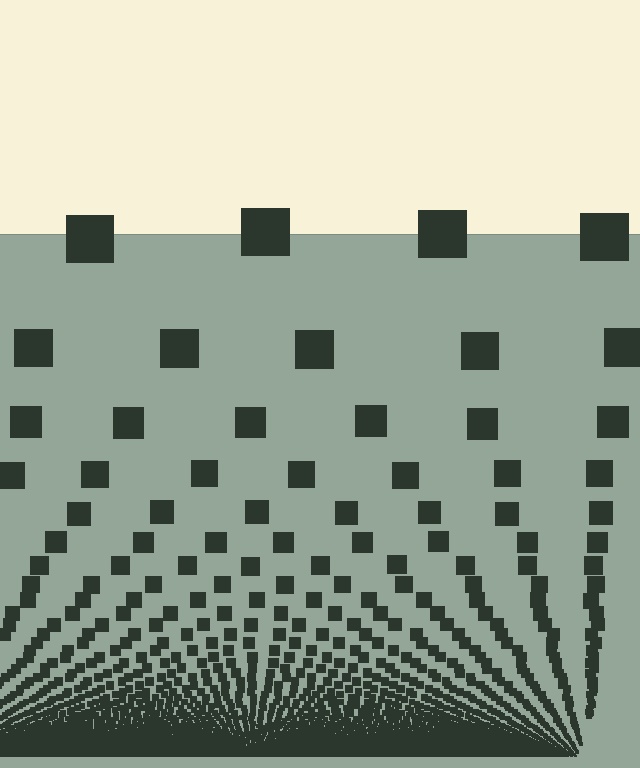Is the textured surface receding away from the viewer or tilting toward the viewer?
The surface appears to tilt toward the viewer. Texture elements get larger and sparser toward the top.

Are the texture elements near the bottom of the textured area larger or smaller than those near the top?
Smaller. The gradient is inverted — elements near the bottom are smaller and denser.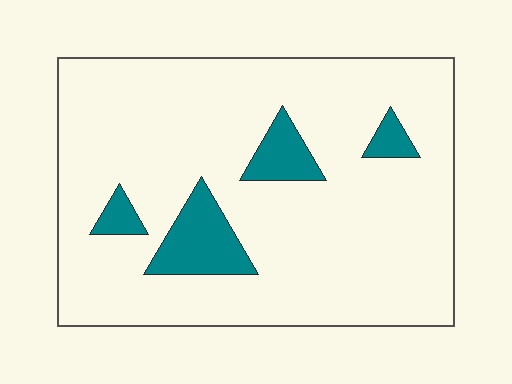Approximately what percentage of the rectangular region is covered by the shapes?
Approximately 10%.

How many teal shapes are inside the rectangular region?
4.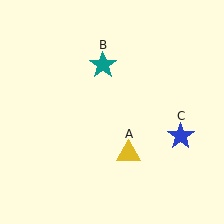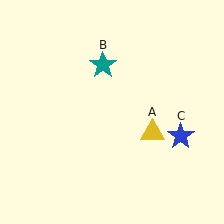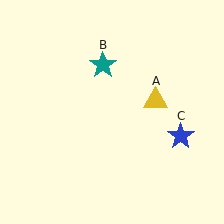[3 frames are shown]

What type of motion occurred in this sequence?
The yellow triangle (object A) rotated counterclockwise around the center of the scene.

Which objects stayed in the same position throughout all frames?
Teal star (object B) and blue star (object C) remained stationary.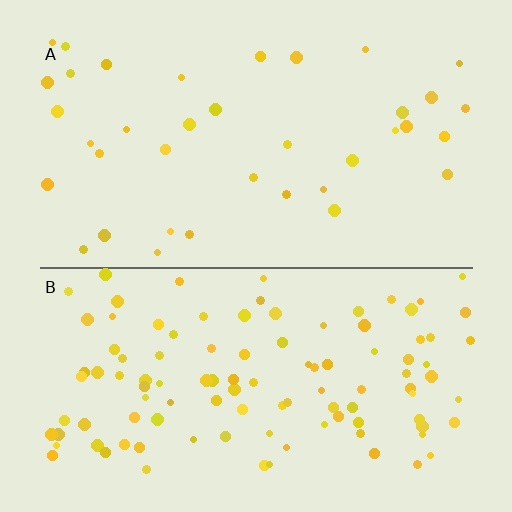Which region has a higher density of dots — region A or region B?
B (the bottom).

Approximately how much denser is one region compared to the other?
Approximately 2.9× — region B over region A.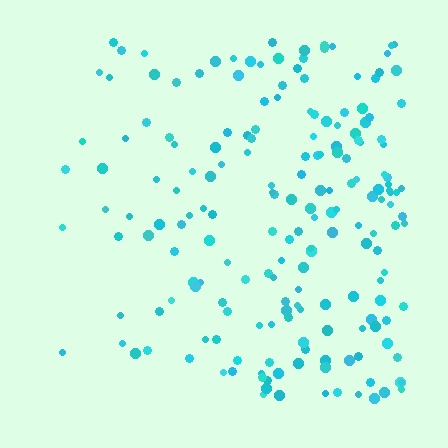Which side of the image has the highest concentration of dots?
The right.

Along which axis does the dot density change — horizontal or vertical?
Horizontal.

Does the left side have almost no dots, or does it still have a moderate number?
Still a moderate number, just noticeably fewer than the right.